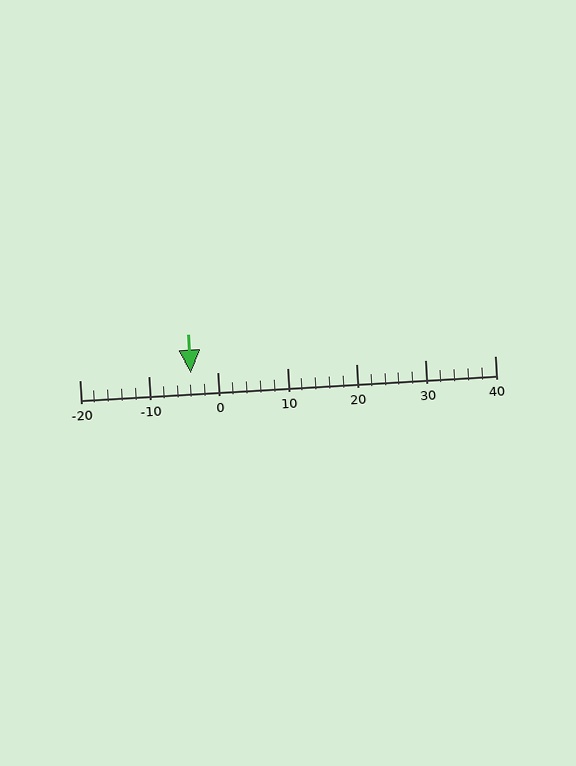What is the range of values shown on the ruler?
The ruler shows values from -20 to 40.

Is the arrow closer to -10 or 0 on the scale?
The arrow is closer to 0.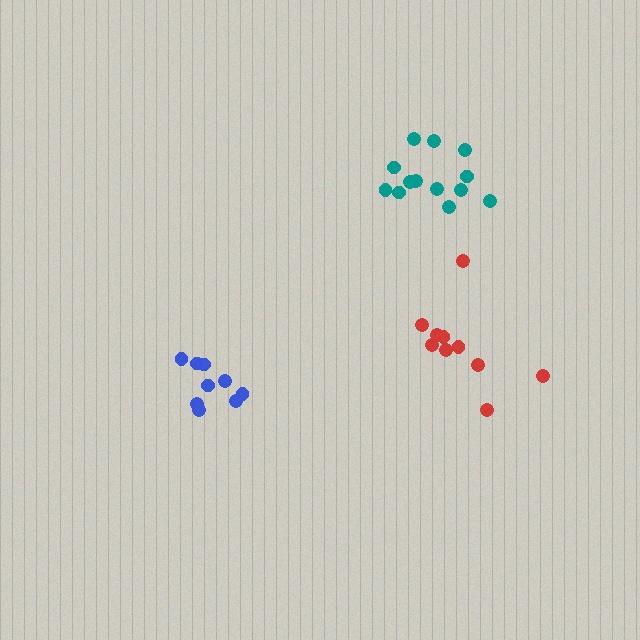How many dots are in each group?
Group 1: 13 dots, Group 2: 9 dots, Group 3: 10 dots (32 total).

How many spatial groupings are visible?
There are 3 spatial groupings.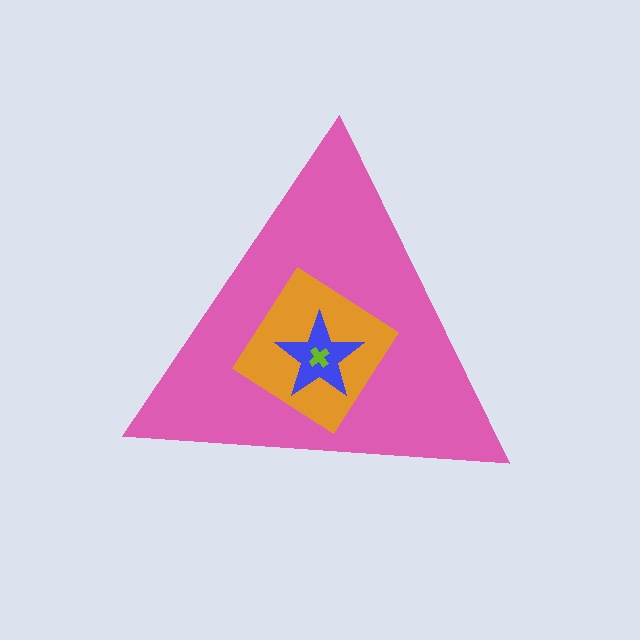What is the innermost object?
The lime cross.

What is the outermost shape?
The pink triangle.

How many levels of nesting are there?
4.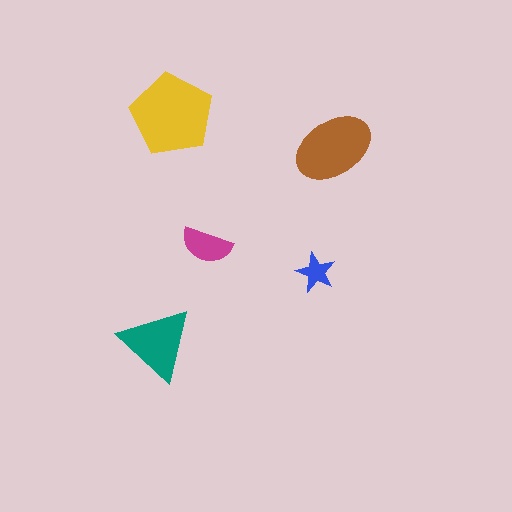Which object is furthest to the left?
The teal triangle is leftmost.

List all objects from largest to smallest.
The yellow pentagon, the brown ellipse, the teal triangle, the magenta semicircle, the blue star.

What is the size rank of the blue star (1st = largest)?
5th.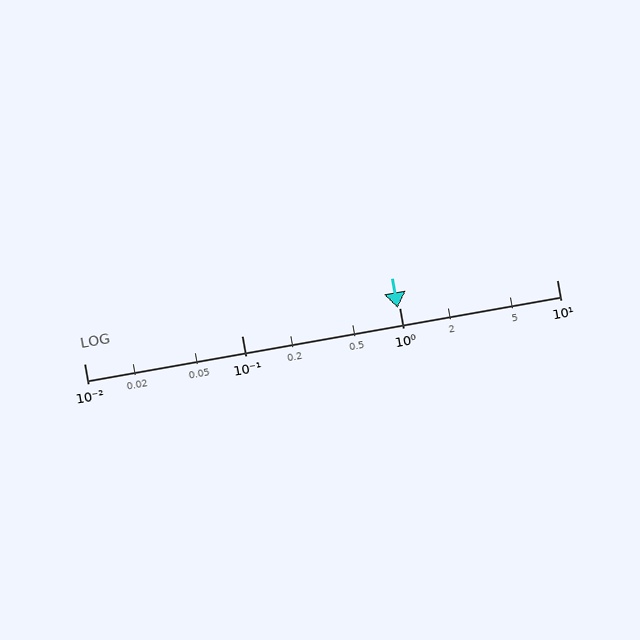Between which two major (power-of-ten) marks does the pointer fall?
The pointer is between 0.1 and 1.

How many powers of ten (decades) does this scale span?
The scale spans 3 decades, from 0.01 to 10.